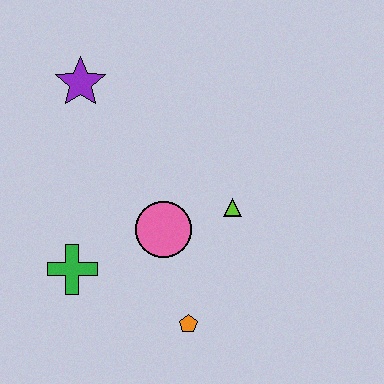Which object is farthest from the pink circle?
The purple star is farthest from the pink circle.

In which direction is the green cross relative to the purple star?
The green cross is below the purple star.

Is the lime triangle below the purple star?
Yes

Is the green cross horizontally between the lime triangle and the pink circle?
No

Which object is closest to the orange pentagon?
The pink circle is closest to the orange pentagon.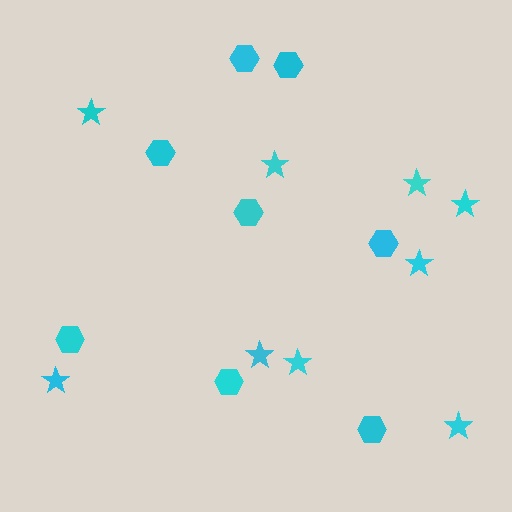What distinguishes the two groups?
There are 2 groups: one group of hexagons (8) and one group of stars (9).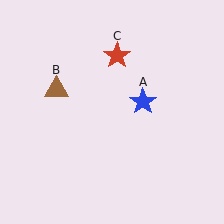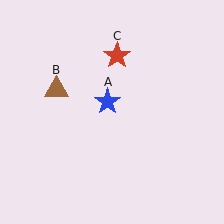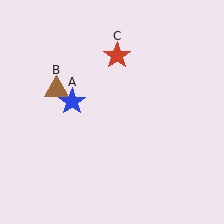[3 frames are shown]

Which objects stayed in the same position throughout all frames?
Brown triangle (object B) and red star (object C) remained stationary.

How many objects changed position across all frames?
1 object changed position: blue star (object A).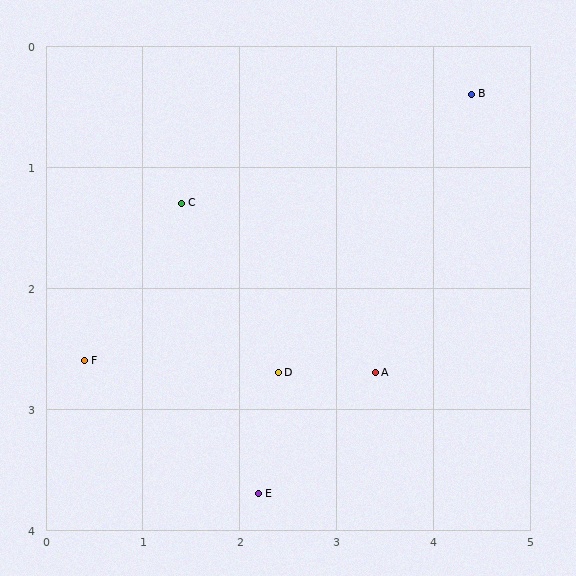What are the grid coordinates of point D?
Point D is at approximately (2.4, 2.7).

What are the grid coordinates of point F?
Point F is at approximately (0.4, 2.6).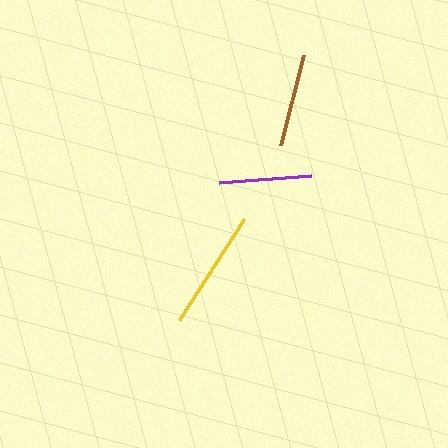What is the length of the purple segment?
The purple segment is approximately 92 pixels long.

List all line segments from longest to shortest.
From longest to shortest: yellow, brown, purple.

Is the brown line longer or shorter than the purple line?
The brown line is longer than the purple line.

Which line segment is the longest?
The yellow line is the longest at approximately 120 pixels.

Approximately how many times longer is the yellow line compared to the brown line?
The yellow line is approximately 1.3 times the length of the brown line.